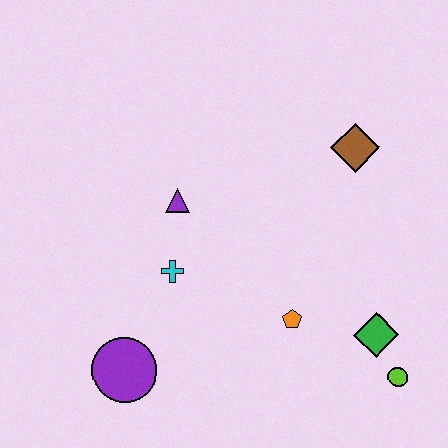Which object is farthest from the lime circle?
The purple triangle is farthest from the lime circle.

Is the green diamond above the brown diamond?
No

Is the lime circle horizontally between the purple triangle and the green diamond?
No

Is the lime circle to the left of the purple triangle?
No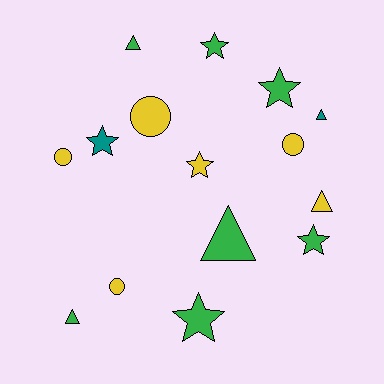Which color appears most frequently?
Green, with 7 objects.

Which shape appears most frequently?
Star, with 6 objects.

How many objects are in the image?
There are 15 objects.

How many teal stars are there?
There is 1 teal star.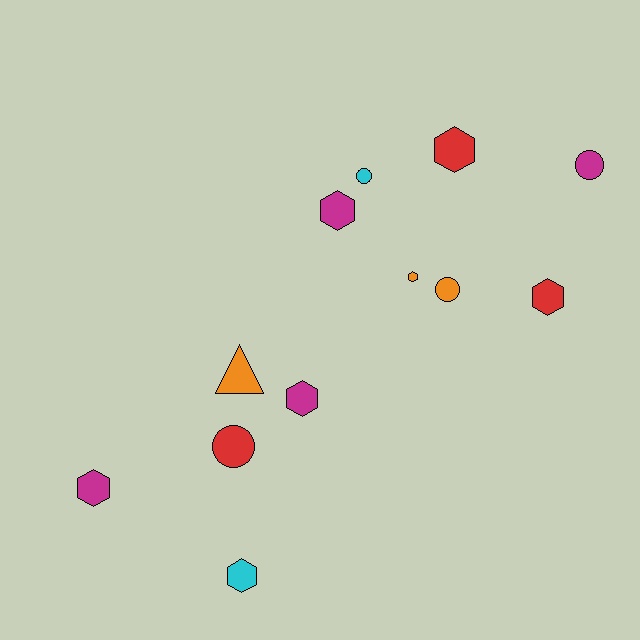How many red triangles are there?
There are no red triangles.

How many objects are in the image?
There are 12 objects.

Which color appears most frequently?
Magenta, with 4 objects.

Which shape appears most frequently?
Hexagon, with 7 objects.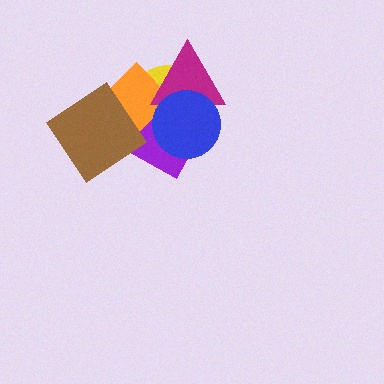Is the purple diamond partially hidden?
Yes, it is partially covered by another shape.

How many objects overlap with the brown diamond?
2 objects overlap with the brown diamond.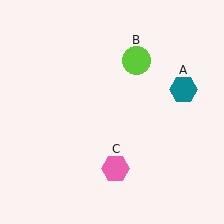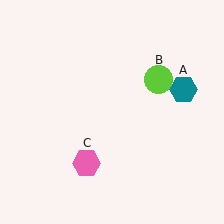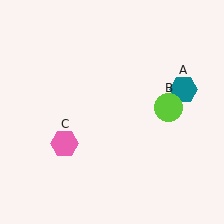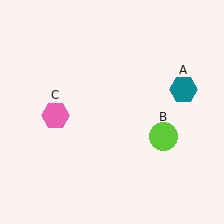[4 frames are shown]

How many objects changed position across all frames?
2 objects changed position: lime circle (object B), pink hexagon (object C).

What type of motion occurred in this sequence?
The lime circle (object B), pink hexagon (object C) rotated clockwise around the center of the scene.